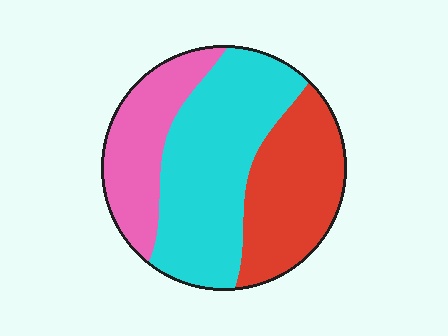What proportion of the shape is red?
Red takes up between a sixth and a third of the shape.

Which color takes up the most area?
Cyan, at roughly 45%.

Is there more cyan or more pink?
Cyan.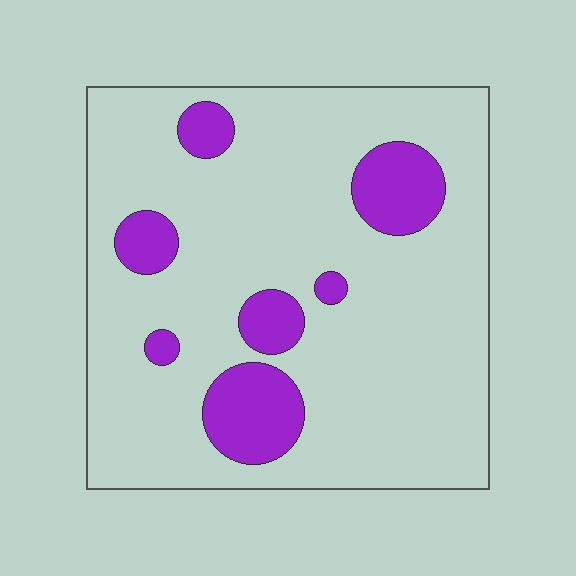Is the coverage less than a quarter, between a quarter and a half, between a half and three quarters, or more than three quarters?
Less than a quarter.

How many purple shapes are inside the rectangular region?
7.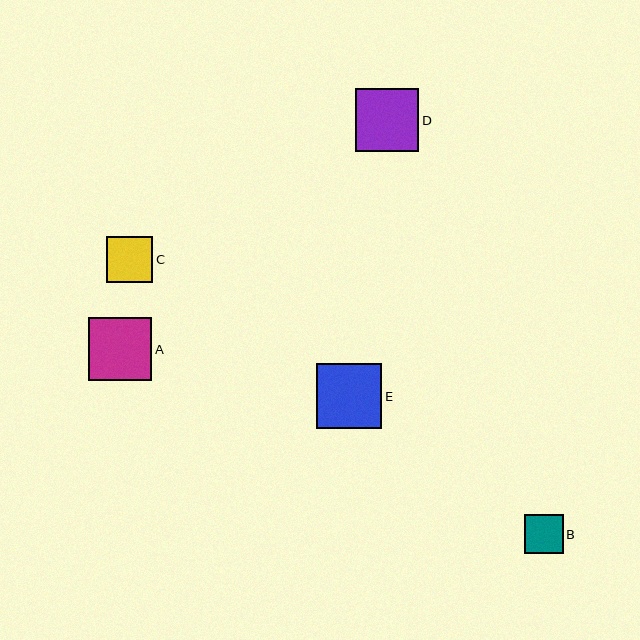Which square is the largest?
Square E is the largest with a size of approximately 65 pixels.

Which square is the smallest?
Square B is the smallest with a size of approximately 39 pixels.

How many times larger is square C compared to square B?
Square C is approximately 1.2 times the size of square B.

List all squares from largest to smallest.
From largest to smallest: E, D, A, C, B.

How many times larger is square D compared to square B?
Square D is approximately 1.6 times the size of square B.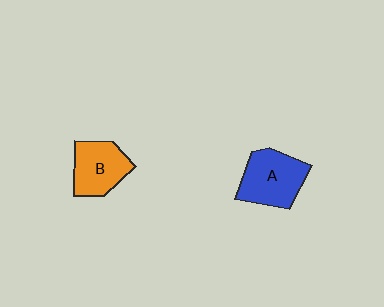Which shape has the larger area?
Shape A (blue).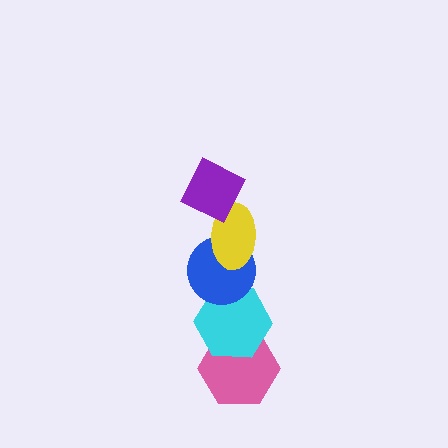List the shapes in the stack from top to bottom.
From top to bottom: the purple diamond, the yellow ellipse, the blue circle, the cyan hexagon, the pink hexagon.